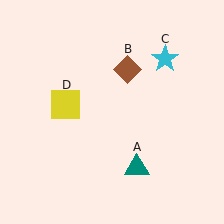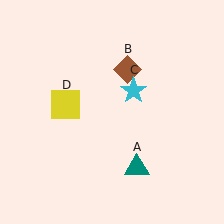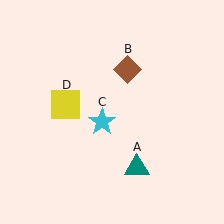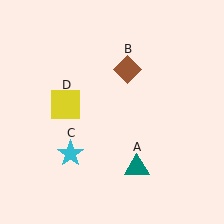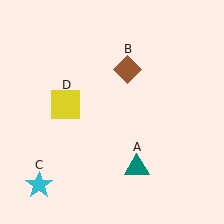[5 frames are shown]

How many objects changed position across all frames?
1 object changed position: cyan star (object C).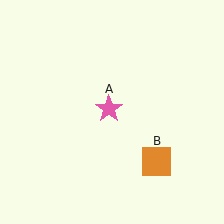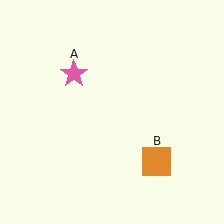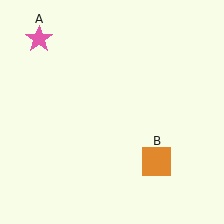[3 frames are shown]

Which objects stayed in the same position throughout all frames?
Orange square (object B) remained stationary.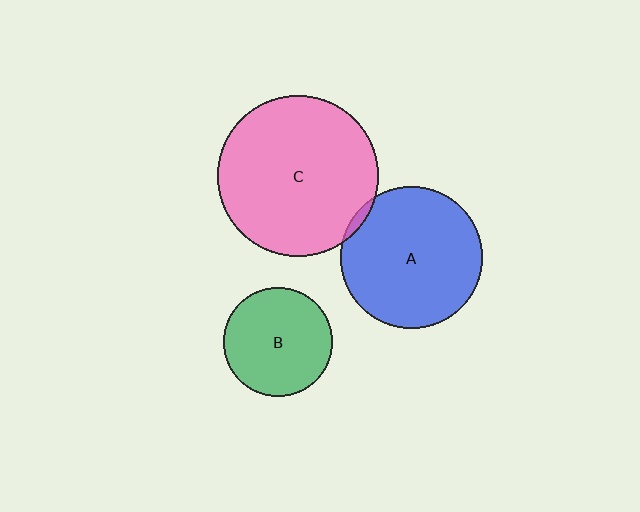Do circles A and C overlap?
Yes.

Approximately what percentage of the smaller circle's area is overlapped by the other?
Approximately 5%.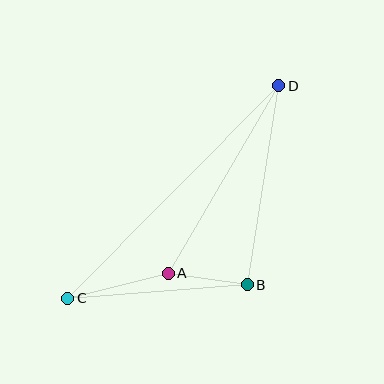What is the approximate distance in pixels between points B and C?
The distance between B and C is approximately 180 pixels.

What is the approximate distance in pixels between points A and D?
The distance between A and D is approximately 218 pixels.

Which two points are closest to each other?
Points A and B are closest to each other.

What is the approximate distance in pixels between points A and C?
The distance between A and C is approximately 103 pixels.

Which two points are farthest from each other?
Points C and D are farthest from each other.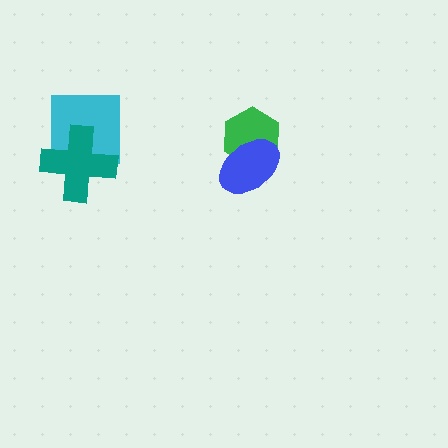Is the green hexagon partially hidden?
Yes, it is partially covered by another shape.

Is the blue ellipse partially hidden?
No, no other shape covers it.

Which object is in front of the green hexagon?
The blue ellipse is in front of the green hexagon.